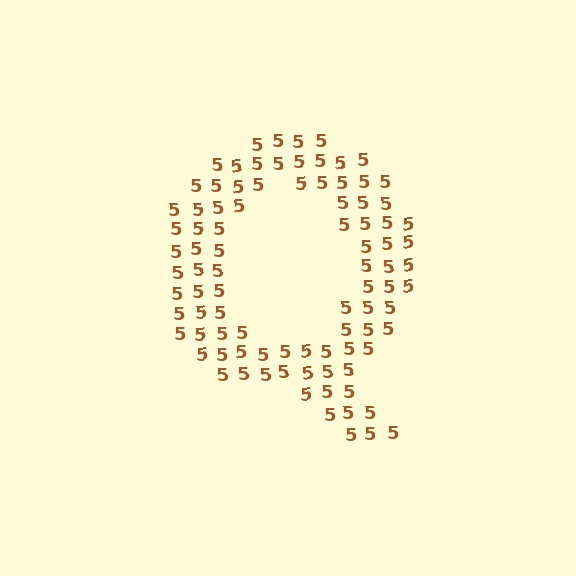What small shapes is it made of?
It is made of small digit 5's.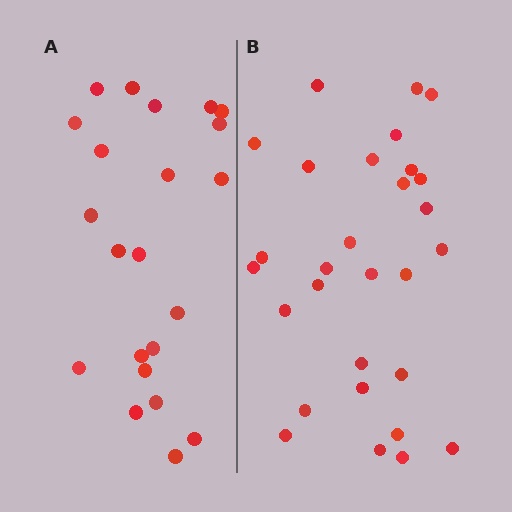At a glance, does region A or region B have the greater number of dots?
Region B (the right region) has more dots.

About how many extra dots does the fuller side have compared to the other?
Region B has roughly 8 or so more dots than region A.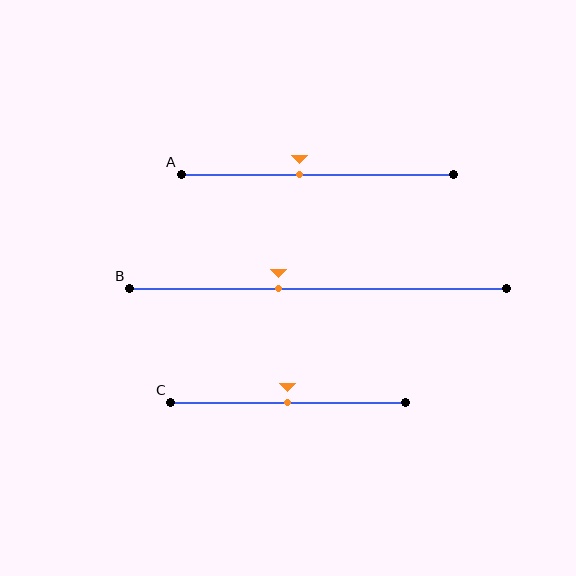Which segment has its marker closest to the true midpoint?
Segment C has its marker closest to the true midpoint.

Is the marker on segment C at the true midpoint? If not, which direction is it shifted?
Yes, the marker on segment C is at the true midpoint.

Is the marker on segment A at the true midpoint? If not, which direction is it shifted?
No, the marker on segment A is shifted to the left by about 7% of the segment length.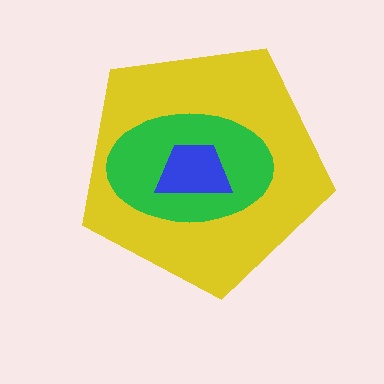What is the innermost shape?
The blue trapezoid.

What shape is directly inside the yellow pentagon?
The green ellipse.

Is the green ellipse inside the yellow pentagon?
Yes.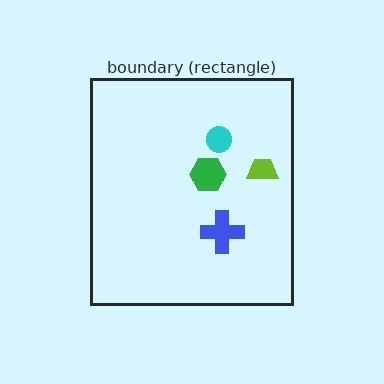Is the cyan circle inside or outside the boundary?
Inside.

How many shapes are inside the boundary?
4 inside, 0 outside.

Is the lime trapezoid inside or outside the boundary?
Inside.